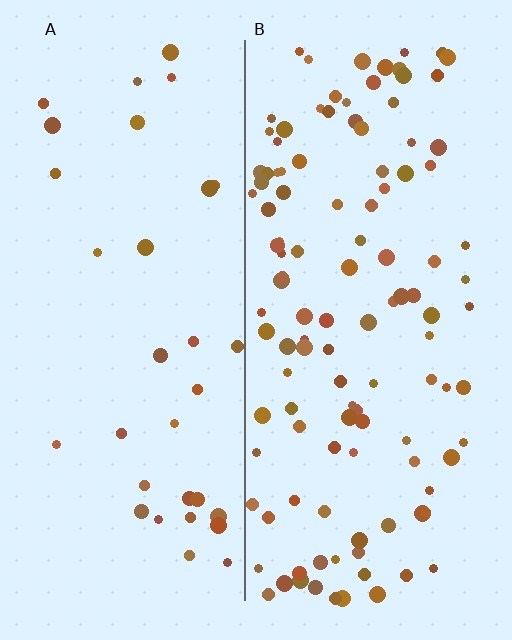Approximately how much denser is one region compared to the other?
Approximately 3.5× — region B over region A.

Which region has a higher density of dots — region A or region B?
B (the right).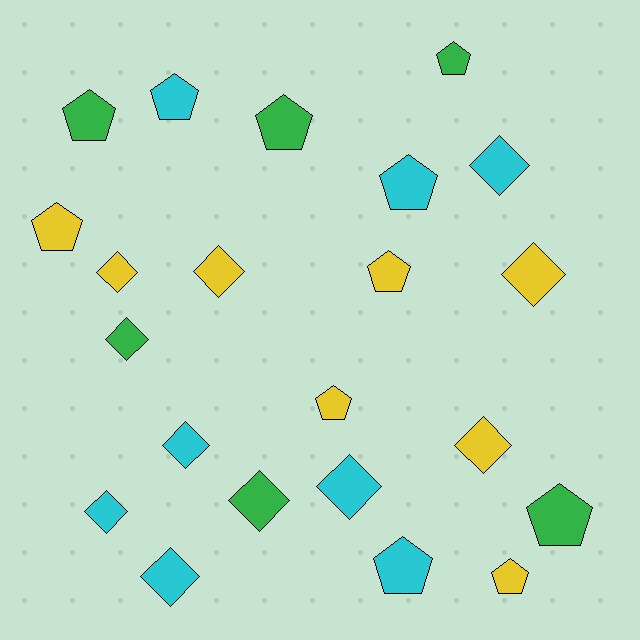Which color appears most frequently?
Cyan, with 8 objects.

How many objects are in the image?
There are 22 objects.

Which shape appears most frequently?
Pentagon, with 11 objects.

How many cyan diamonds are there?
There are 5 cyan diamonds.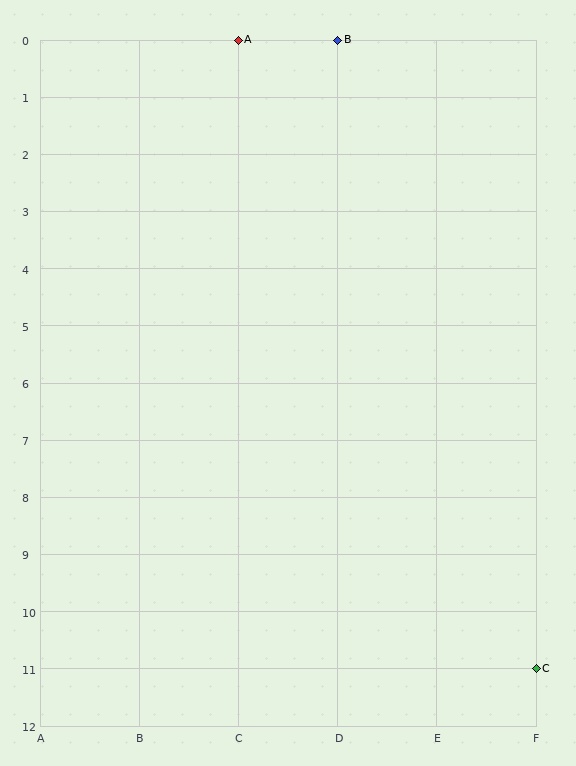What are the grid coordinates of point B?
Point B is at grid coordinates (D, 0).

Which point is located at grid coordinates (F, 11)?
Point C is at (F, 11).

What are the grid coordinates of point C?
Point C is at grid coordinates (F, 11).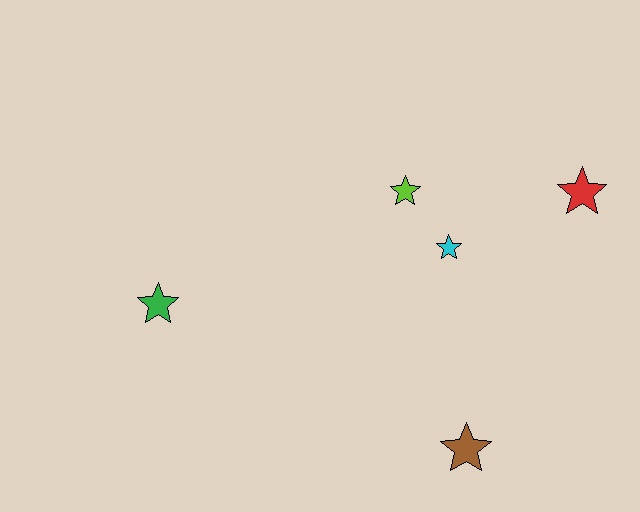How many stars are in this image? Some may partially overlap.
There are 5 stars.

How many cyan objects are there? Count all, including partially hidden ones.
There is 1 cyan object.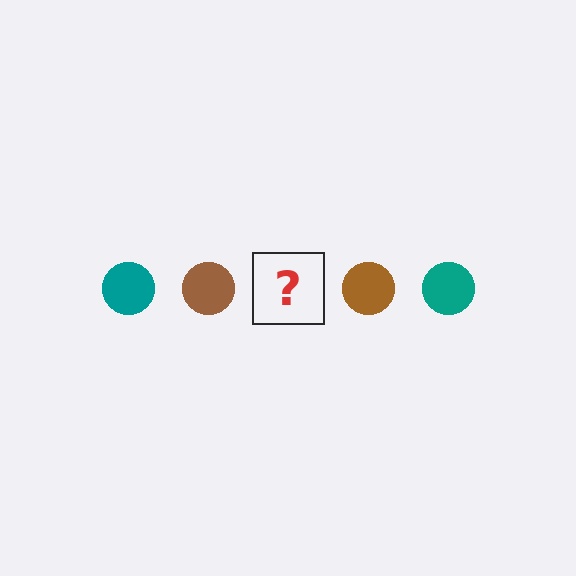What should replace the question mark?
The question mark should be replaced with a teal circle.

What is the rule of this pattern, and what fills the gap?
The rule is that the pattern cycles through teal, brown circles. The gap should be filled with a teal circle.